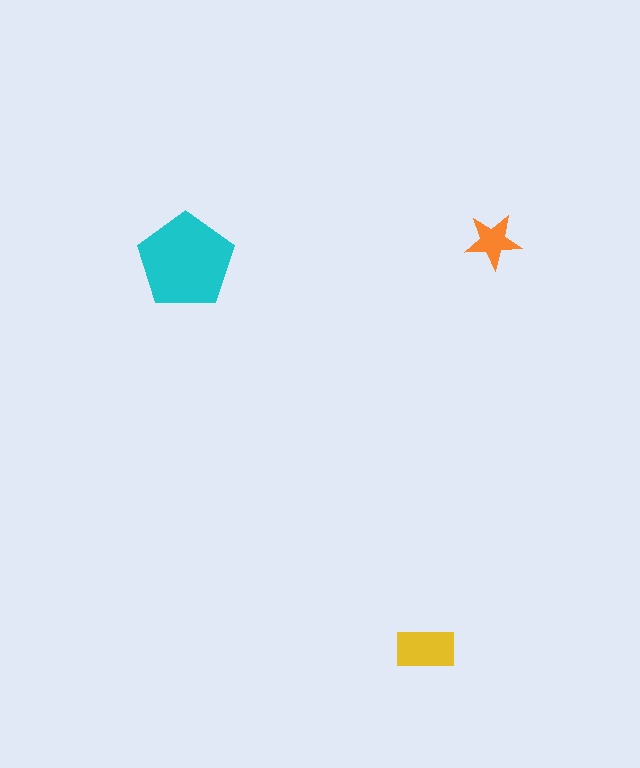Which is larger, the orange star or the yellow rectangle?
The yellow rectangle.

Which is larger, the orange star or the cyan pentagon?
The cyan pentagon.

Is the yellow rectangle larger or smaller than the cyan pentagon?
Smaller.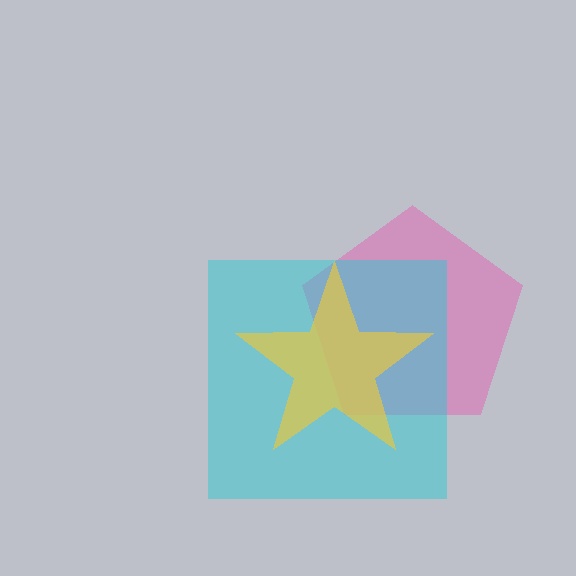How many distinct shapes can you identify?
There are 3 distinct shapes: a pink pentagon, a cyan square, a yellow star.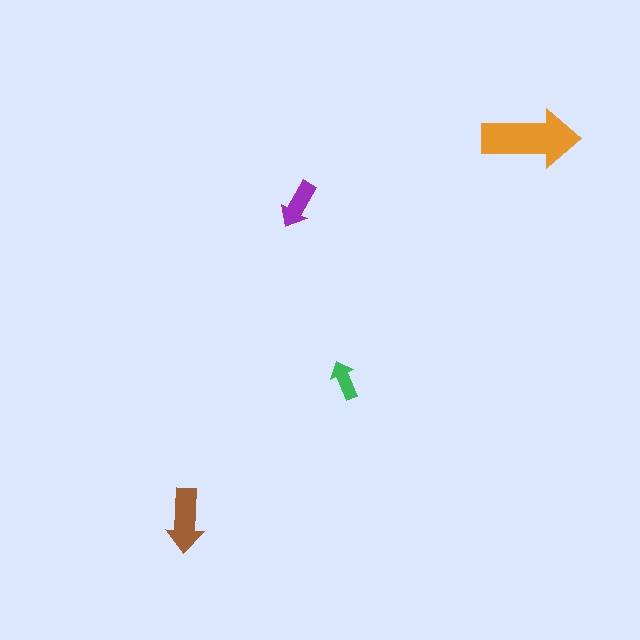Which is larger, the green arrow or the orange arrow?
The orange one.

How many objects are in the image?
There are 4 objects in the image.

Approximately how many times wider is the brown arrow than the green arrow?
About 1.5 times wider.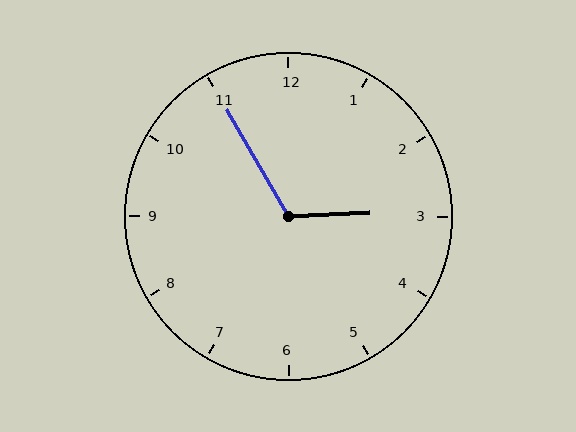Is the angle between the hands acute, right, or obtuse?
It is obtuse.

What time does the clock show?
2:55.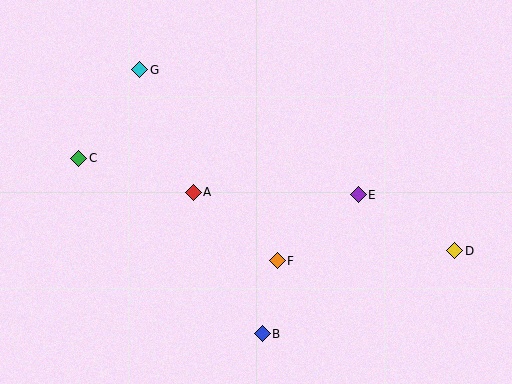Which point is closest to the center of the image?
Point A at (193, 192) is closest to the center.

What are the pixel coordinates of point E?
Point E is at (358, 195).